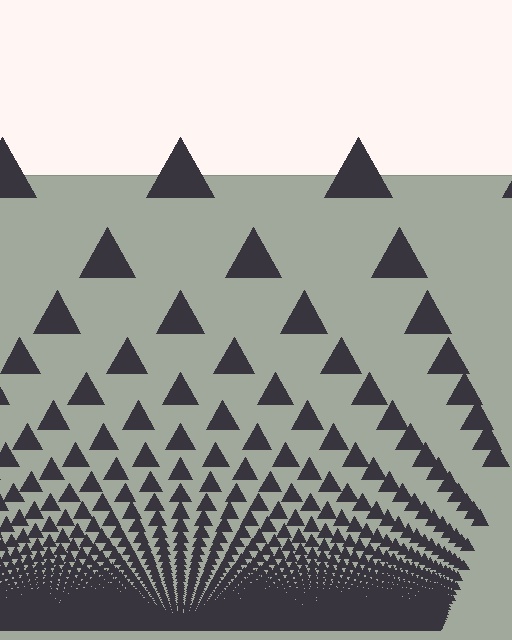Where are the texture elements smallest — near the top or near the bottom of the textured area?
Near the bottom.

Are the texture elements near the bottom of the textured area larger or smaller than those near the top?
Smaller. The gradient is inverted — elements near the bottom are smaller and denser.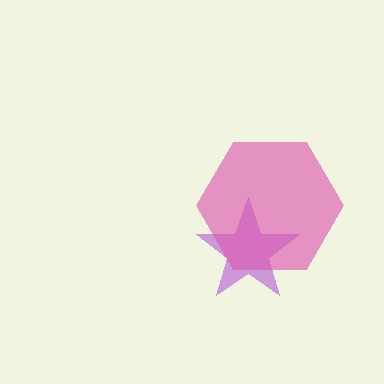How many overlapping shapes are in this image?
There are 2 overlapping shapes in the image.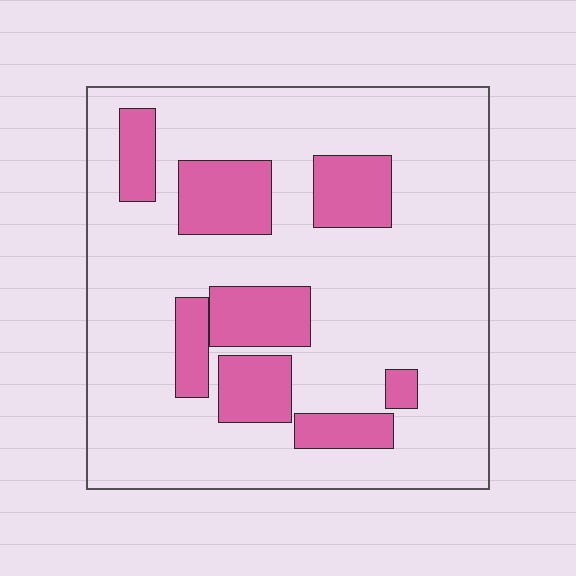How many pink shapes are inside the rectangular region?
8.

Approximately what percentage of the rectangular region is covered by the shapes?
Approximately 20%.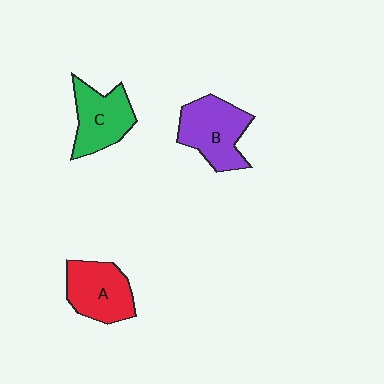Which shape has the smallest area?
Shape C (green).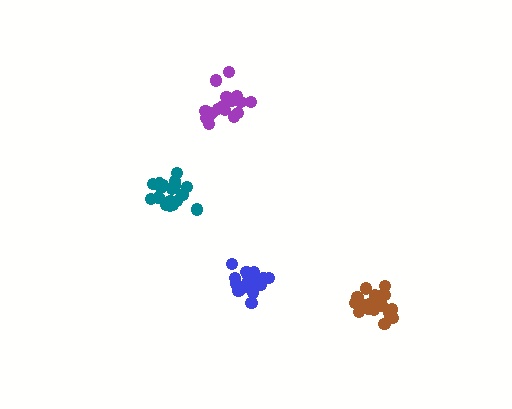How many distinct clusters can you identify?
There are 4 distinct clusters.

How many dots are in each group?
Group 1: 18 dots, Group 2: 20 dots, Group 3: 16 dots, Group 4: 19 dots (73 total).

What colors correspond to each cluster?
The clusters are colored: teal, blue, purple, brown.